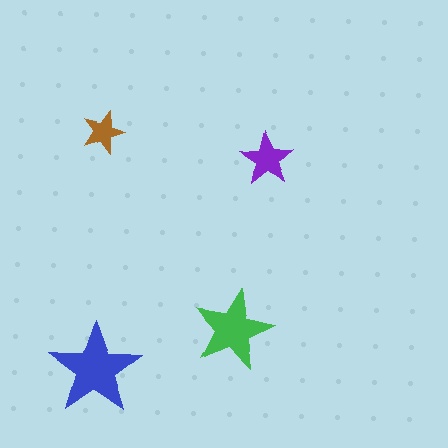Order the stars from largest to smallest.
the blue one, the green one, the purple one, the brown one.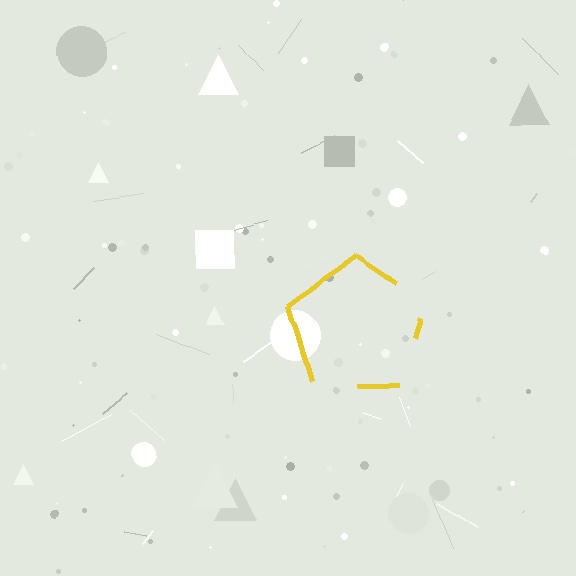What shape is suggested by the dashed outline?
The dashed outline suggests a pentagon.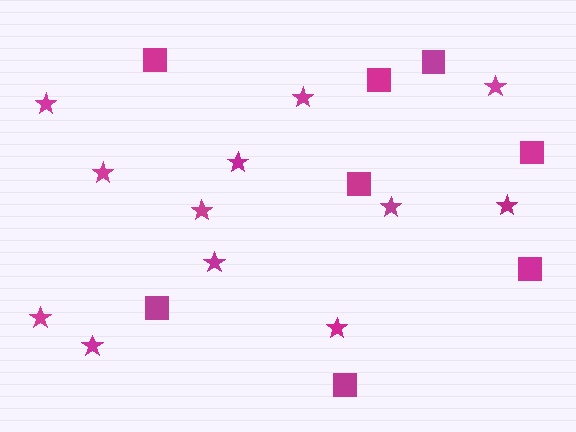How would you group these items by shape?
There are 2 groups: one group of squares (8) and one group of stars (12).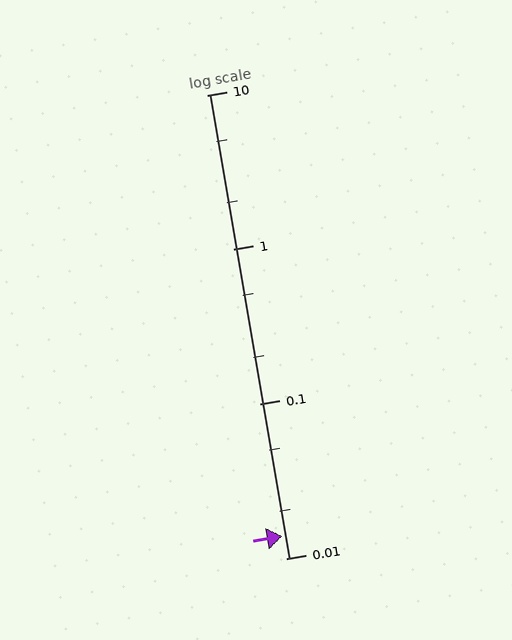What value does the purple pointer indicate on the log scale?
The pointer indicates approximately 0.014.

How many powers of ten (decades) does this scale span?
The scale spans 3 decades, from 0.01 to 10.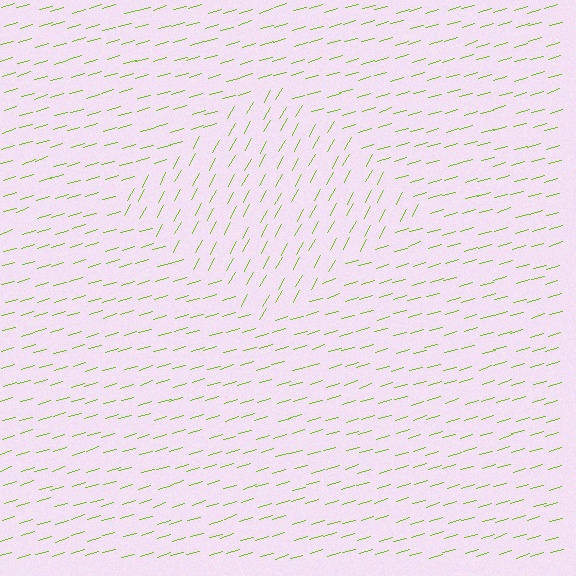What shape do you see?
I see a diamond.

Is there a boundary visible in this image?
Yes, there is a texture boundary formed by a change in line orientation.